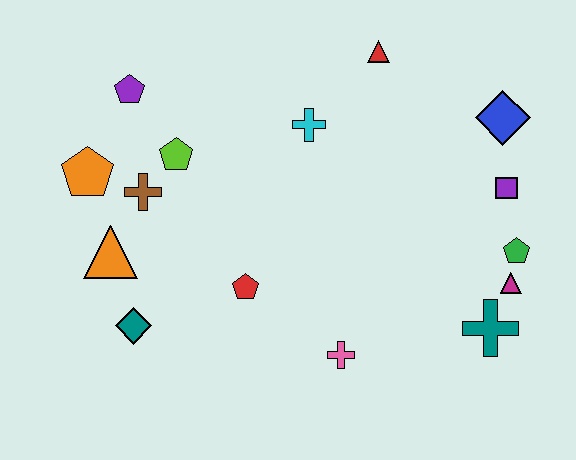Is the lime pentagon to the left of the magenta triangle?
Yes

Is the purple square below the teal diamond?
No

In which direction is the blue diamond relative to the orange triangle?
The blue diamond is to the right of the orange triangle.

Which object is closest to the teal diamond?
The orange triangle is closest to the teal diamond.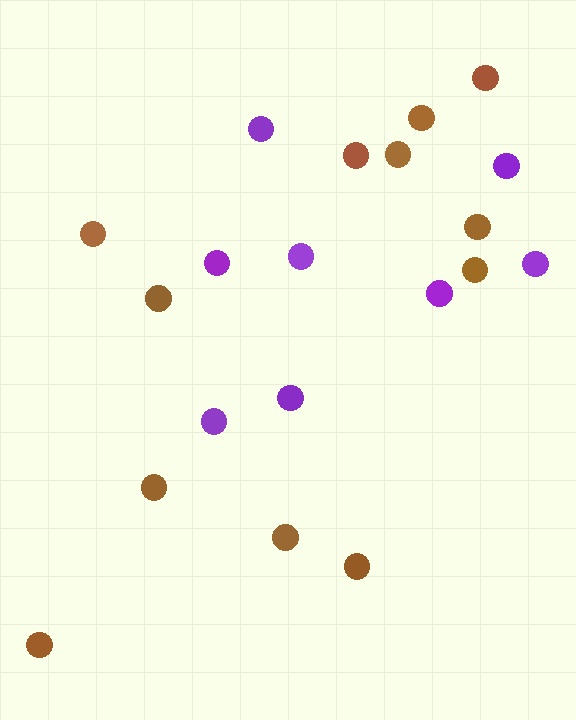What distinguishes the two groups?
There are 2 groups: one group of brown circles (12) and one group of purple circles (8).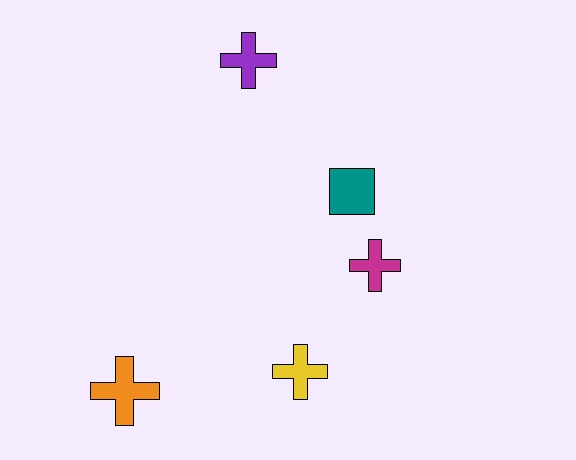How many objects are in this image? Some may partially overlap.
There are 5 objects.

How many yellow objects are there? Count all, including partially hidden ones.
There is 1 yellow object.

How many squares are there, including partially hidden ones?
There is 1 square.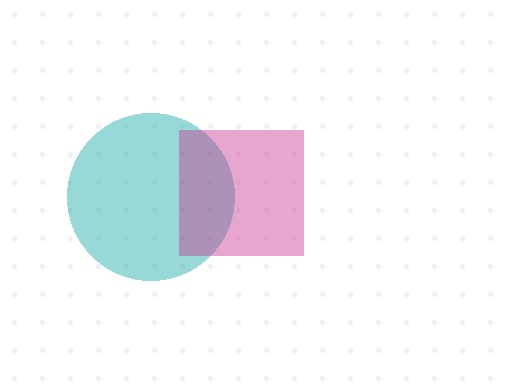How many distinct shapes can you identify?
There are 2 distinct shapes: a teal circle, a magenta square.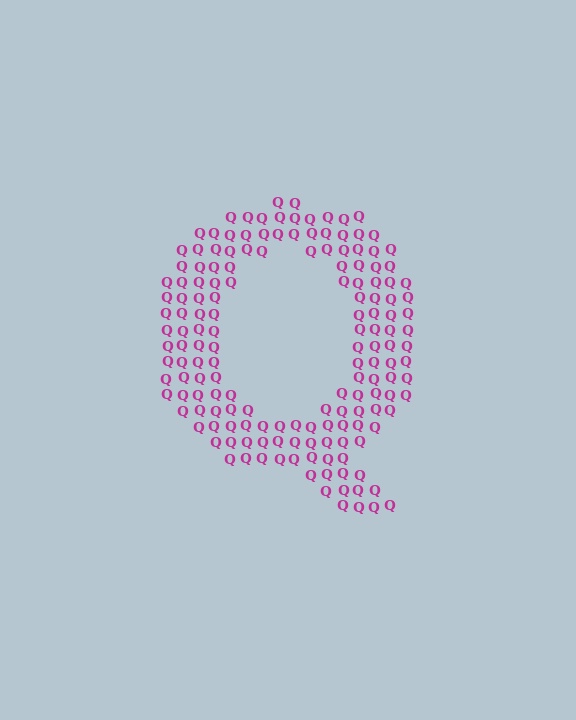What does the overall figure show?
The overall figure shows the letter Q.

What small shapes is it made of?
It is made of small letter Q's.